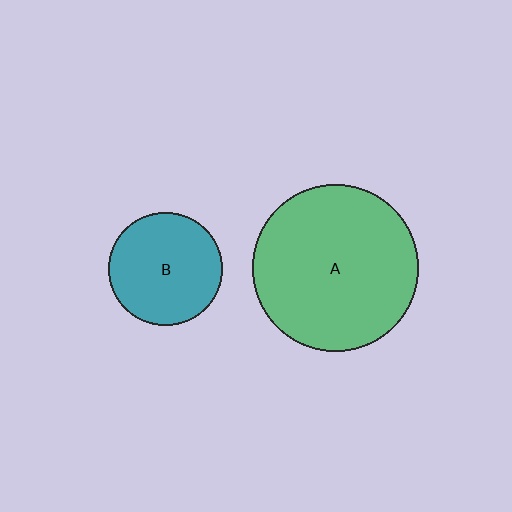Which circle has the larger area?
Circle A (green).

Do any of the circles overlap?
No, none of the circles overlap.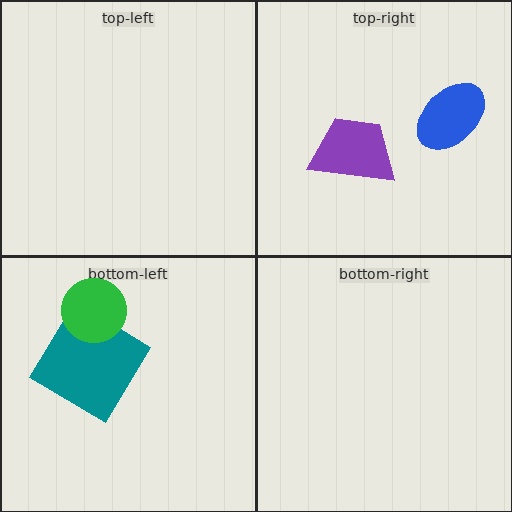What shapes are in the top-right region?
The purple trapezoid, the blue ellipse.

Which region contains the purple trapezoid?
The top-right region.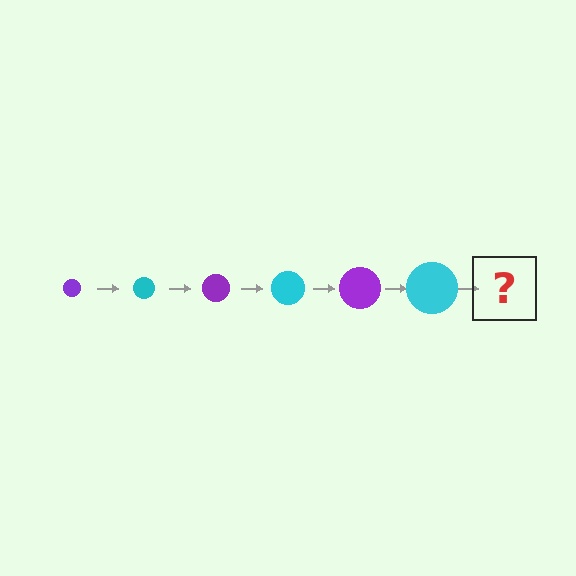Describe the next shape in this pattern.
It should be a purple circle, larger than the previous one.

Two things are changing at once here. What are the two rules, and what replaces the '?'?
The two rules are that the circle grows larger each step and the color cycles through purple and cyan. The '?' should be a purple circle, larger than the previous one.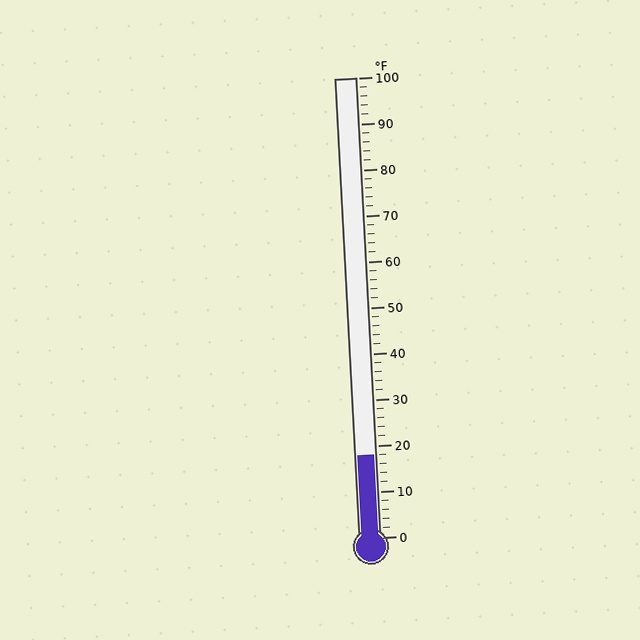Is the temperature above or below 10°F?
The temperature is above 10°F.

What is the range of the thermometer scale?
The thermometer scale ranges from 0°F to 100°F.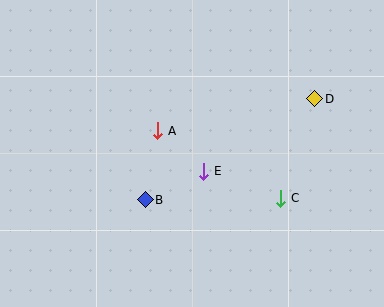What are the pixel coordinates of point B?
Point B is at (145, 200).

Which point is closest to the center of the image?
Point E at (204, 171) is closest to the center.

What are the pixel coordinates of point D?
Point D is at (315, 99).